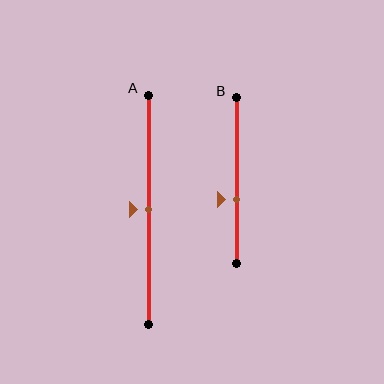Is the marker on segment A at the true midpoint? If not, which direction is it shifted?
Yes, the marker on segment A is at the true midpoint.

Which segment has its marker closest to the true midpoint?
Segment A has its marker closest to the true midpoint.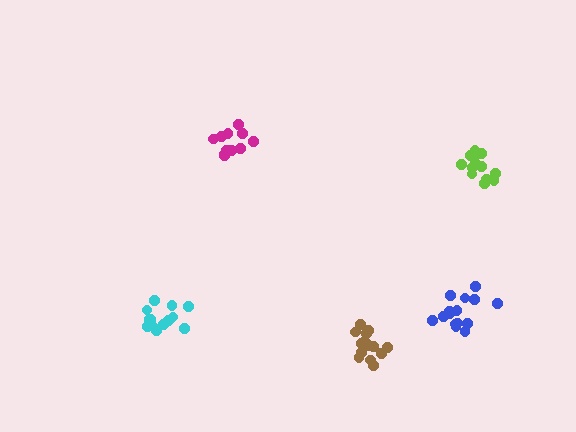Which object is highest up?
The magenta cluster is topmost.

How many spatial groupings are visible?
There are 5 spatial groupings.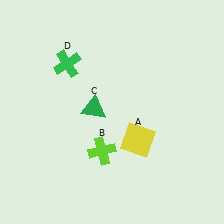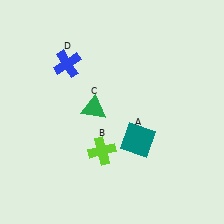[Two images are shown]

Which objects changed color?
A changed from yellow to teal. D changed from green to blue.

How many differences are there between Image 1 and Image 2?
There are 2 differences between the two images.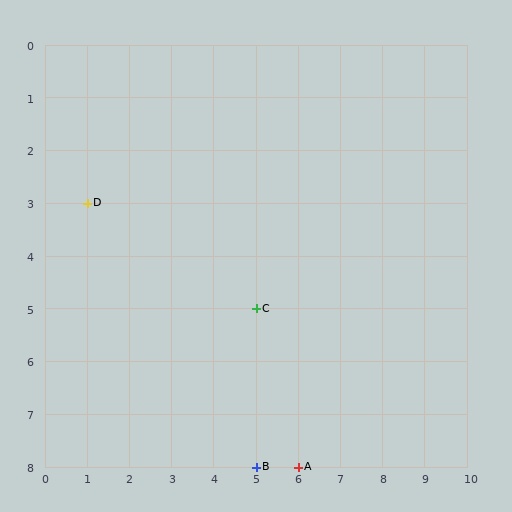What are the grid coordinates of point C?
Point C is at grid coordinates (5, 5).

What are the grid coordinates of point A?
Point A is at grid coordinates (6, 8).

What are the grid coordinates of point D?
Point D is at grid coordinates (1, 3).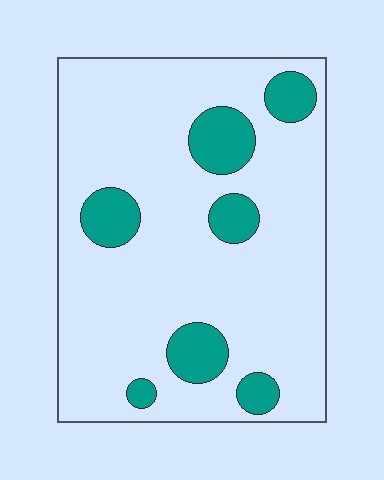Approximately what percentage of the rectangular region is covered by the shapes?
Approximately 15%.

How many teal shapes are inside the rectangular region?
7.